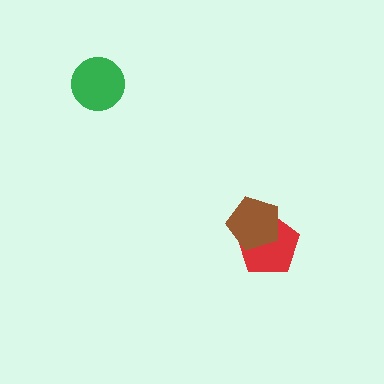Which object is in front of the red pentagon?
The brown pentagon is in front of the red pentagon.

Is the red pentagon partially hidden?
Yes, it is partially covered by another shape.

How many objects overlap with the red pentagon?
1 object overlaps with the red pentagon.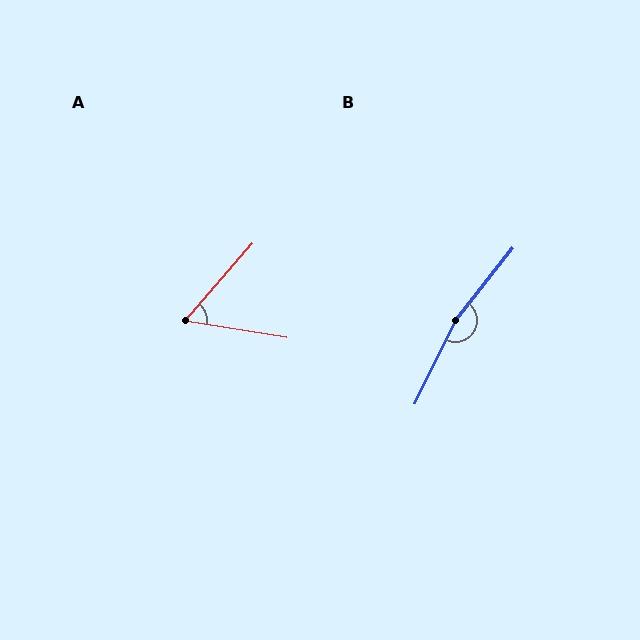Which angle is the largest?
B, at approximately 167 degrees.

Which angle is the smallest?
A, at approximately 58 degrees.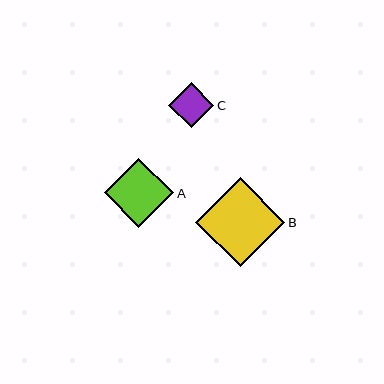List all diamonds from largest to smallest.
From largest to smallest: B, A, C.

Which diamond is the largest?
Diamond B is the largest with a size of approximately 89 pixels.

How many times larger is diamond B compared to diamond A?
Diamond B is approximately 1.3 times the size of diamond A.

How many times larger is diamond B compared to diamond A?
Diamond B is approximately 1.3 times the size of diamond A.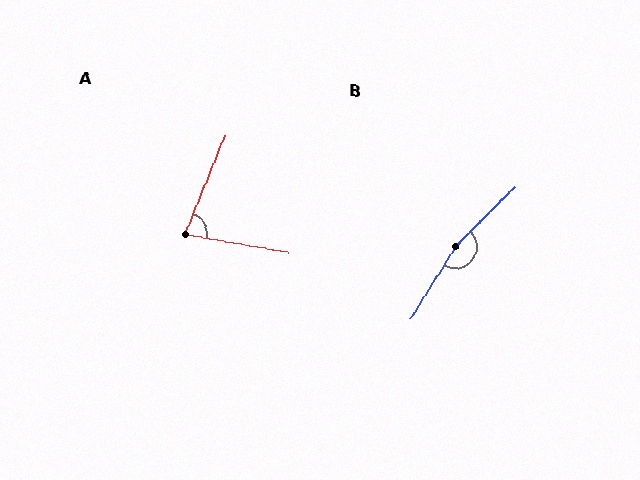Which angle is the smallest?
A, at approximately 78 degrees.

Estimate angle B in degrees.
Approximately 166 degrees.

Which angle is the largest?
B, at approximately 166 degrees.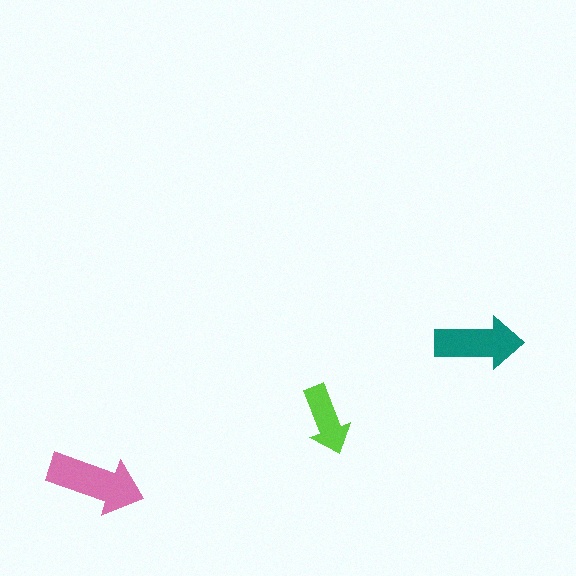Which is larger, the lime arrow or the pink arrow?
The pink one.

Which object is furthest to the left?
The pink arrow is leftmost.